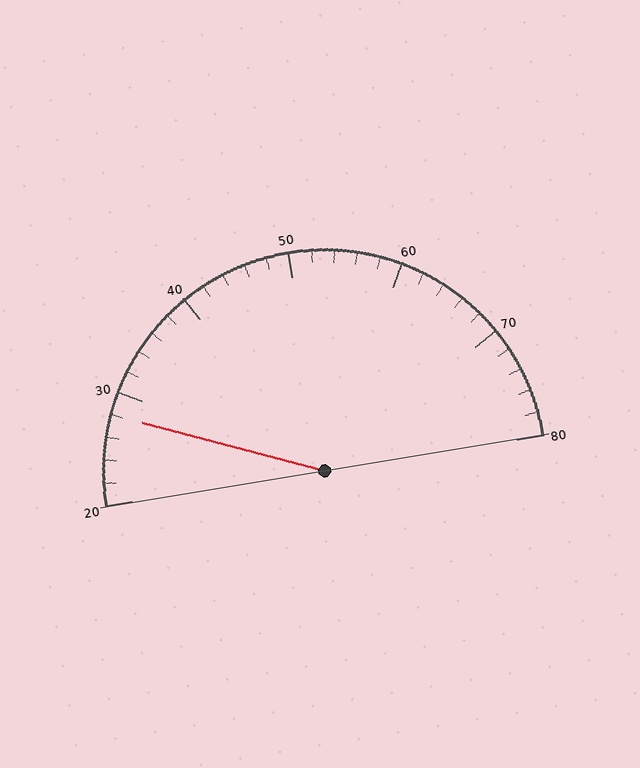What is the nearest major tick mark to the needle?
The nearest major tick mark is 30.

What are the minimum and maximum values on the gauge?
The gauge ranges from 20 to 80.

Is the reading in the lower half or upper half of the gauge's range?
The reading is in the lower half of the range (20 to 80).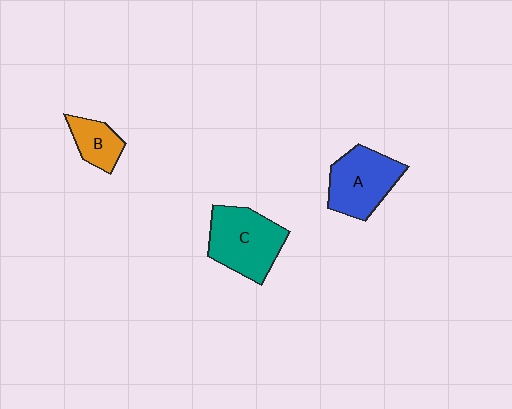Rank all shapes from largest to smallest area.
From largest to smallest: C (teal), A (blue), B (orange).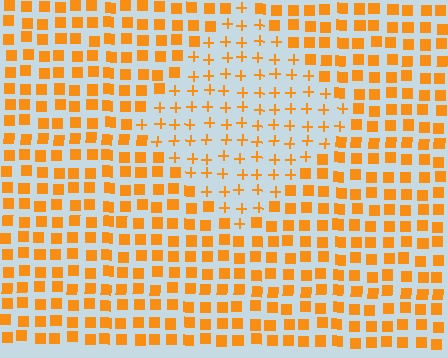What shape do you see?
I see a diamond.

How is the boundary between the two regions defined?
The boundary is defined by a change in element shape: plus signs inside vs. squares outside. All elements share the same color and spacing.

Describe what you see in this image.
The image is filled with small orange elements arranged in a uniform grid. A diamond-shaped region contains plus signs, while the surrounding area contains squares. The boundary is defined purely by the change in element shape.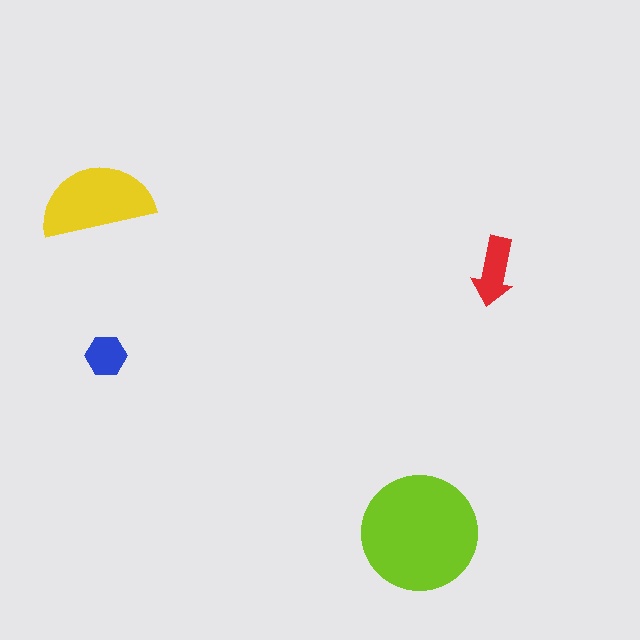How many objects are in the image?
There are 4 objects in the image.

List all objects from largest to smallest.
The lime circle, the yellow semicircle, the red arrow, the blue hexagon.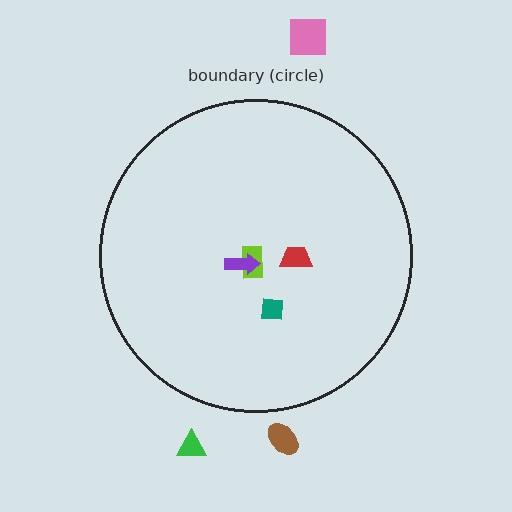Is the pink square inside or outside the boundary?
Outside.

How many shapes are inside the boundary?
4 inside, 3 outside.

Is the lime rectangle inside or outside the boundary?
Inside.